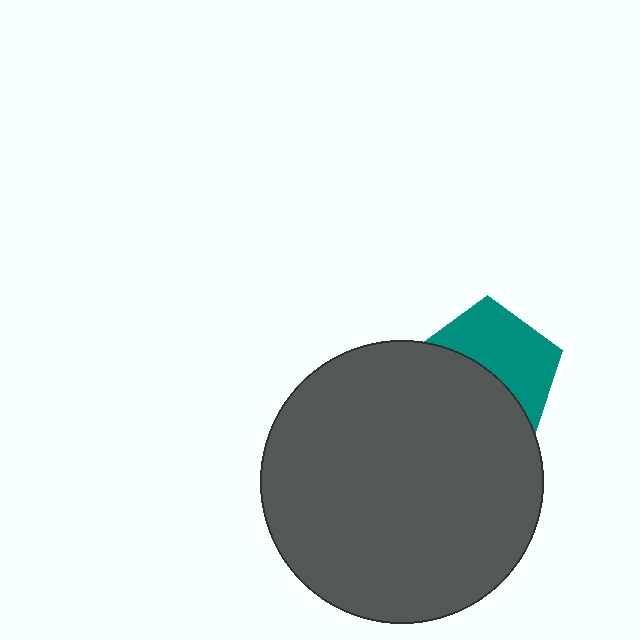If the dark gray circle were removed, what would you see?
You would see the complete teal pentagon.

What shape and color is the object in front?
The object in front is a dark gray circle.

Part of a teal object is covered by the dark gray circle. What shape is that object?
It is a pentagon.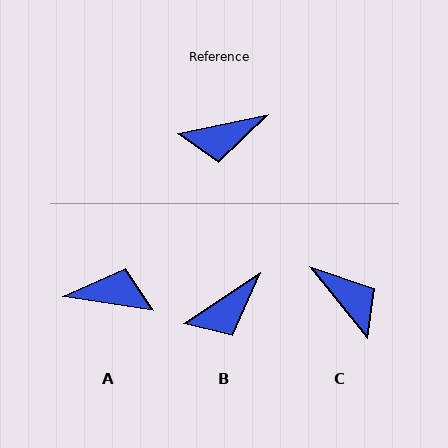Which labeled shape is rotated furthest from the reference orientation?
A, about 160 degrees away.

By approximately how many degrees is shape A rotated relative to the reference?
Approximately 160 degrees counter-clockwise.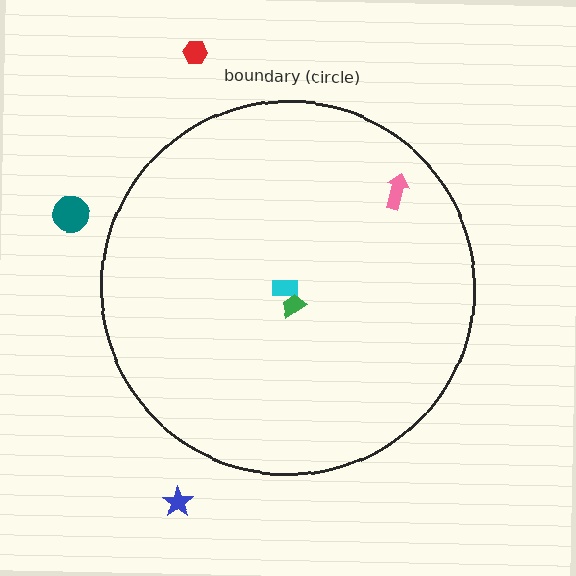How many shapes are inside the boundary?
3 inside, 3 outside.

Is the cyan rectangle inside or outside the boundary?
Inside.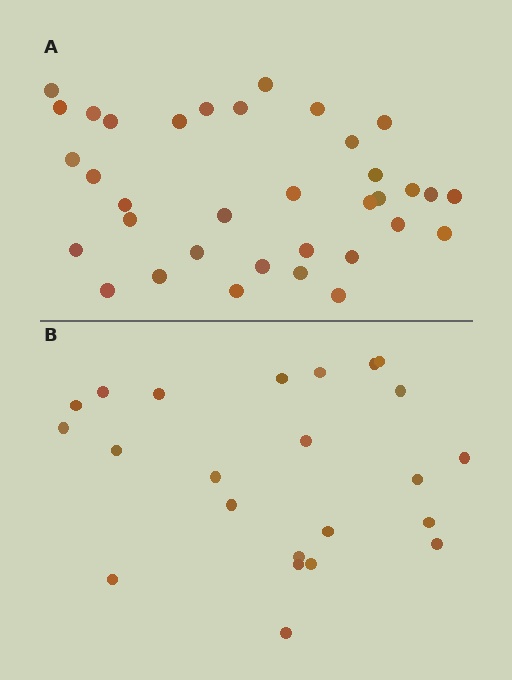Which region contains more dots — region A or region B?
Region A (the top region) has more dots.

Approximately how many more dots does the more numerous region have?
Region A has roughly 12 or so more dots than region B.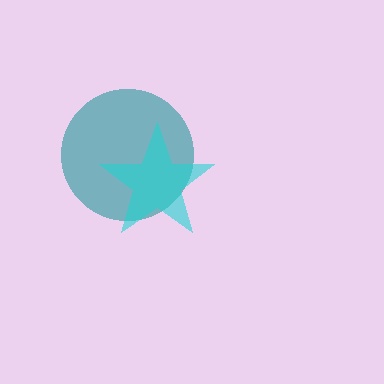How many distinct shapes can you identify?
There are 2 distinct shapes: a teal circle, a cyan star.